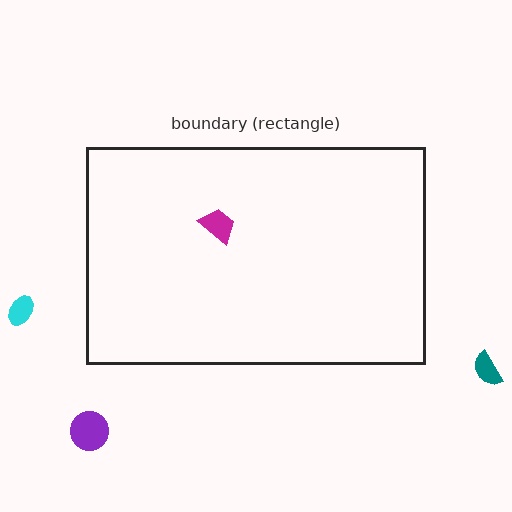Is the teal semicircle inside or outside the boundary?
Outside.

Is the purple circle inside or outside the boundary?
Outside.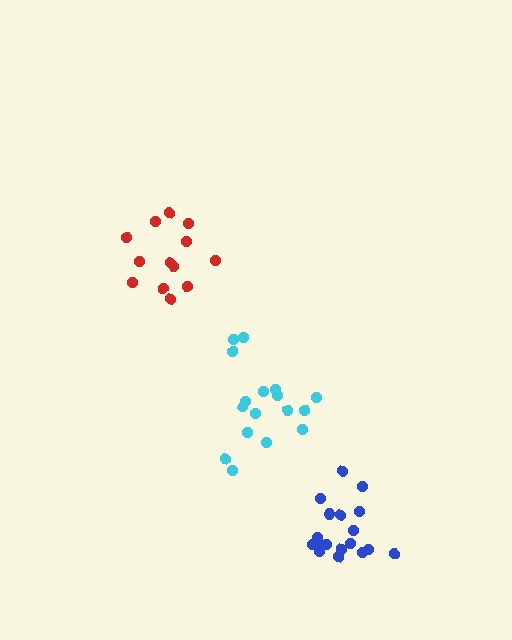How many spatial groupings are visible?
There are 3 spatial groupings.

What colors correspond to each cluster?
The clusters are colored: blue, cyan, red.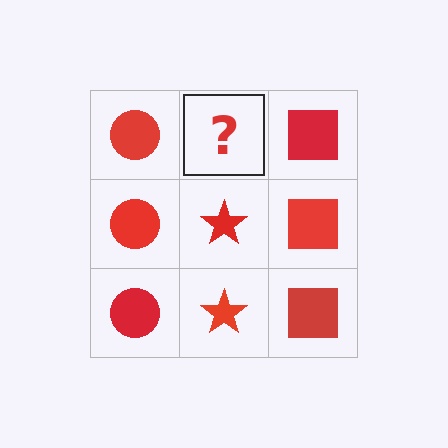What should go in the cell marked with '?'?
The missing cell should contain a red star.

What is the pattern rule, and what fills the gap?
The rule is that each column has a consistent shape. The gap should be filled with a red star.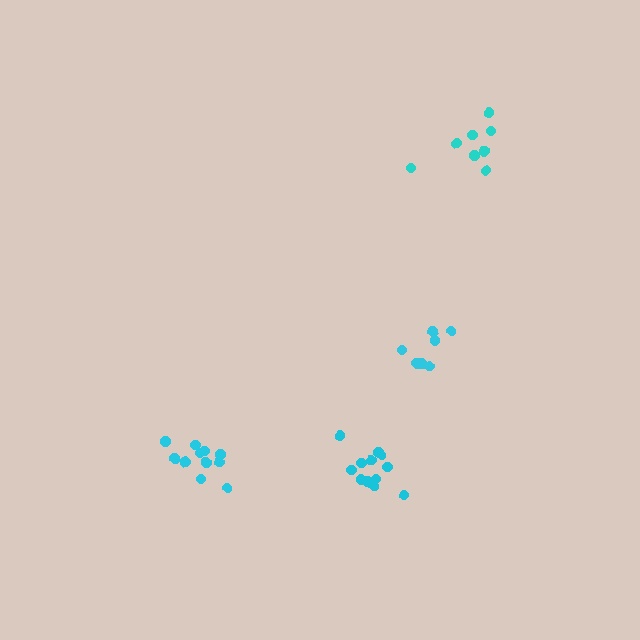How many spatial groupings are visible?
There are 4 spatial groupings.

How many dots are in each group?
Group 1: 8 dots, Group 2: 12 dots, Group 3: 11 dots, Group 4: 7 dots (38 total).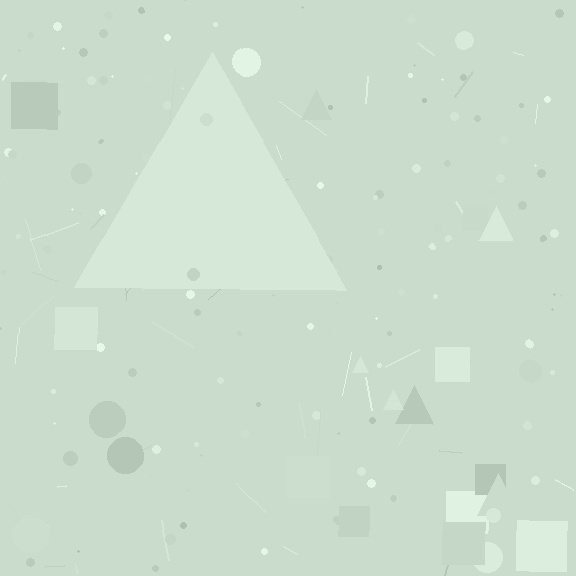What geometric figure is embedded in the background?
A triangle is embedded in the background.